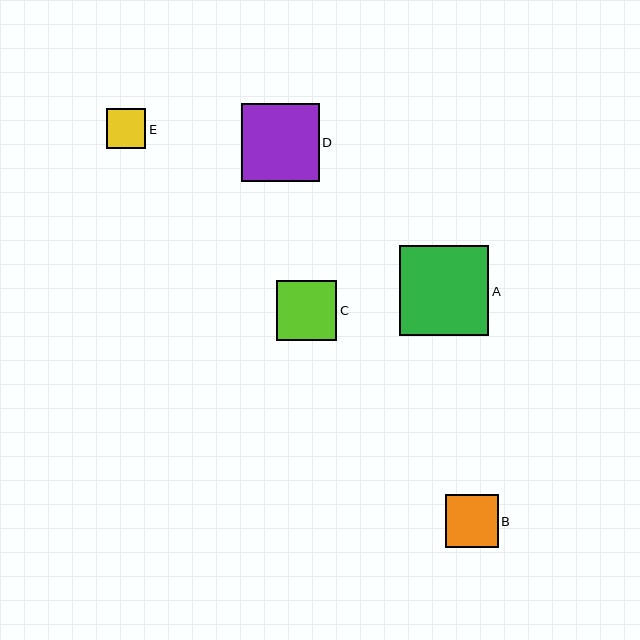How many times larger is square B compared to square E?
Square B is approximately 1.3 times the size of square E.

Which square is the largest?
Square A is the largest with a size of approximately 90 pixels.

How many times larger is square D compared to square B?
Square D is approximately 1.5 times the size of square B.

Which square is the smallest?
Square E is the smallest with a size of approximately 40 pixels.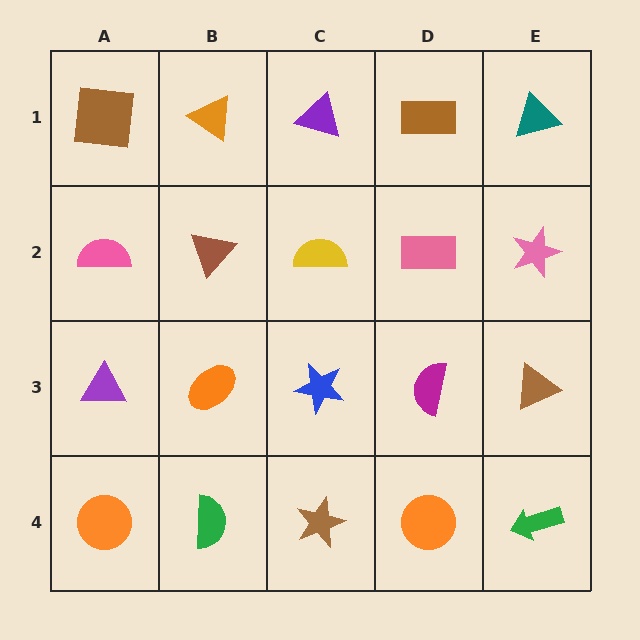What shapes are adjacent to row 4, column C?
A blue star (row 3, column C), a green semicircle (row 4, column B), an orange circle (row 4, column D).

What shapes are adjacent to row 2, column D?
A brown rectangle (row 1, column D), a magenta semicircle (row 3, column D), a yellow semicircle (row 2, column C), a pink star (row 2, column E).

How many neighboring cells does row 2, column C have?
4.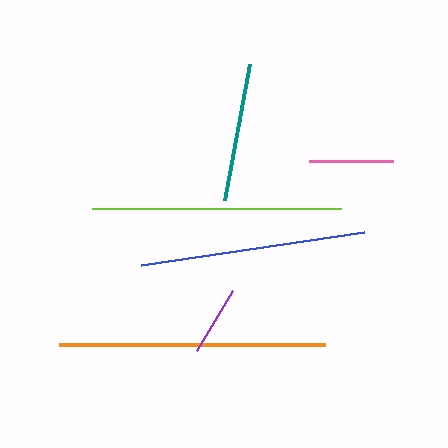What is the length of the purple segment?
The purple segment is approximately 70 pixels long.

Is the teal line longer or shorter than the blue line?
The blue line is longer than the teal line.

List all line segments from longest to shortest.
From longest to shortest: orange, lime, blue, teal, pink, purple.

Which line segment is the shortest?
The purple line is the shortest at approximately 70 pixels.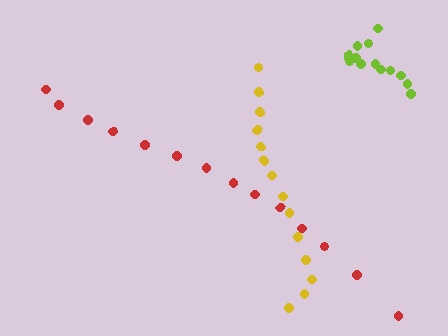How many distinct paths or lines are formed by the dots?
There are 3 distinct paths.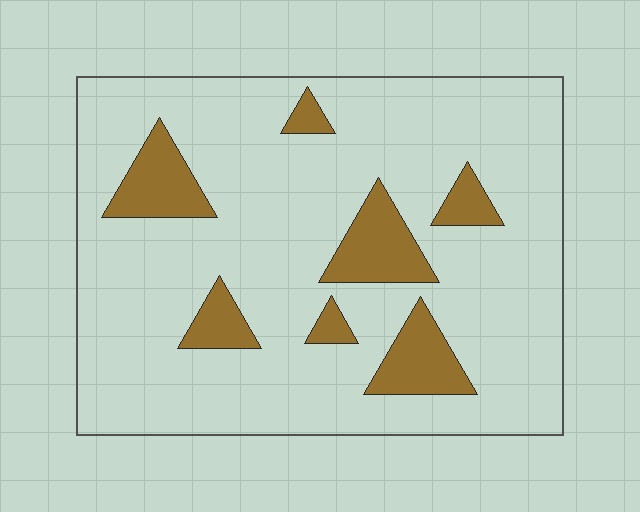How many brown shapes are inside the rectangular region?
7.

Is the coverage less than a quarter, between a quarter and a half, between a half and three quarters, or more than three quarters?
Less than a quarter.